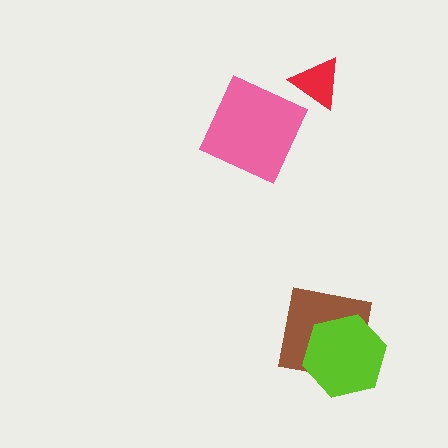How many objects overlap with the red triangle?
0 objects overlap with the red triangle.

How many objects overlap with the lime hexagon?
1 object overlaps with the lime hexagon.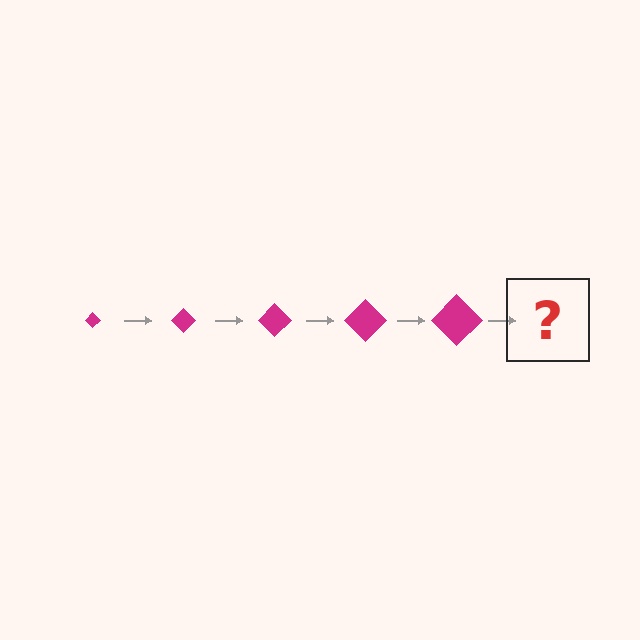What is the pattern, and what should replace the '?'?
The pattern is that the diamond gets progressively larger each step. The '?' should be a magenta diamond, larger than the previous one.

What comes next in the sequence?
The next element should be a magenta diamond, larger than the previous one.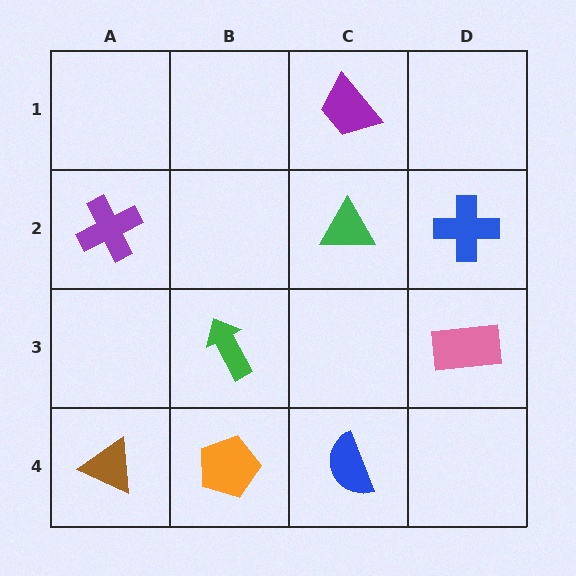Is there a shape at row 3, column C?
No, that cell is empty.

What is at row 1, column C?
A purple trapezoid.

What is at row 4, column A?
A brown triangle.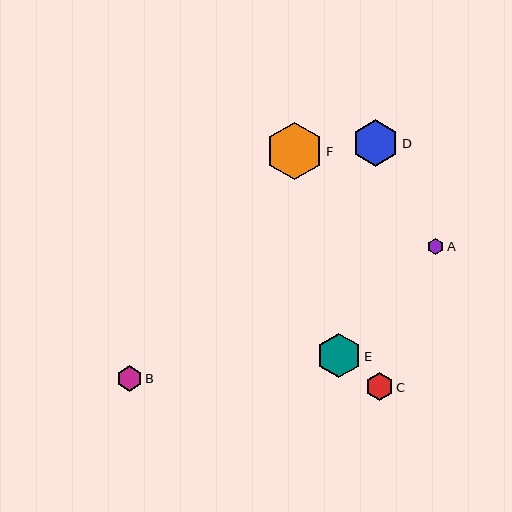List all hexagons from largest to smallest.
From largest to smallest: F, D, E, C, B, A.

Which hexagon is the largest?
Hexagon F is the largest with a size of approximately 57 pixels.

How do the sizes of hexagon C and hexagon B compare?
Hexagon C and hexagon B are approximately the same size.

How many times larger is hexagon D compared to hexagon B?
Hexagon D is approximately 1.8 times the size of hexagon B.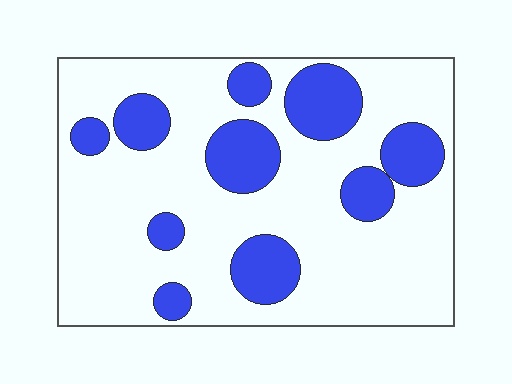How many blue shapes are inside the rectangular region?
10.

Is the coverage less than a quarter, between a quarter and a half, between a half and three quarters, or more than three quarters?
Less than a quarter.